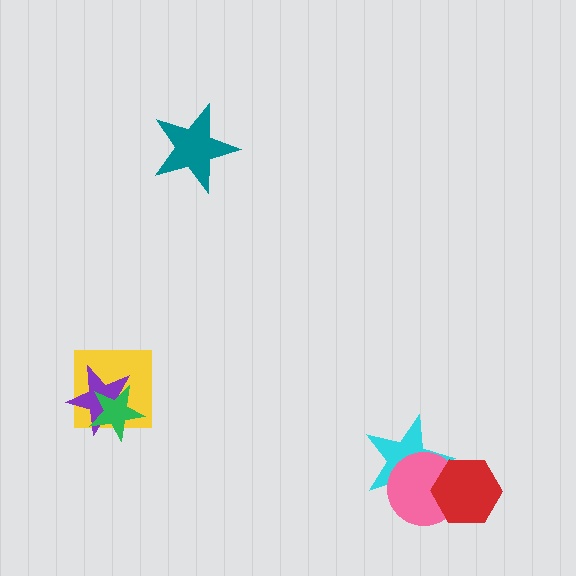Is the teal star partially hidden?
No, no other shape covers it.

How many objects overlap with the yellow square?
2 objects overlap with the yellow square.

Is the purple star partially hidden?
Yes, it is partially covered by another shape.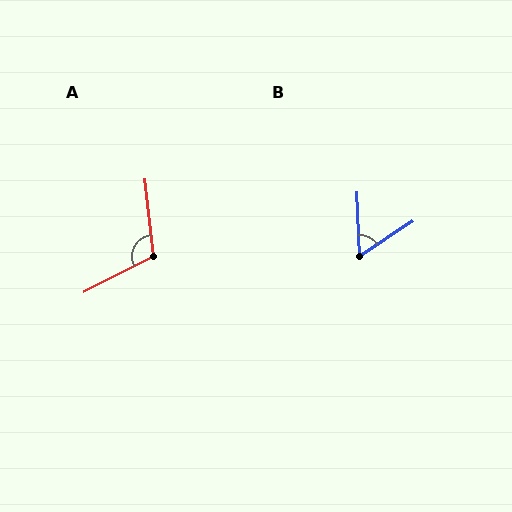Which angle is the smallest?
B, at approximately 58 degrees.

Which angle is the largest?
A, at approximately 111 degrees.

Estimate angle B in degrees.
Approximately 58 degrees.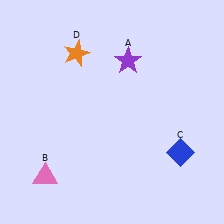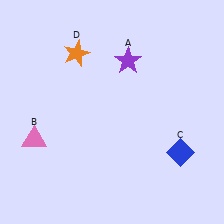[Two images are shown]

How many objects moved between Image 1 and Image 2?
1 object moved between the two images.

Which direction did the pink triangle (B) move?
The pink triangle (B) moved up.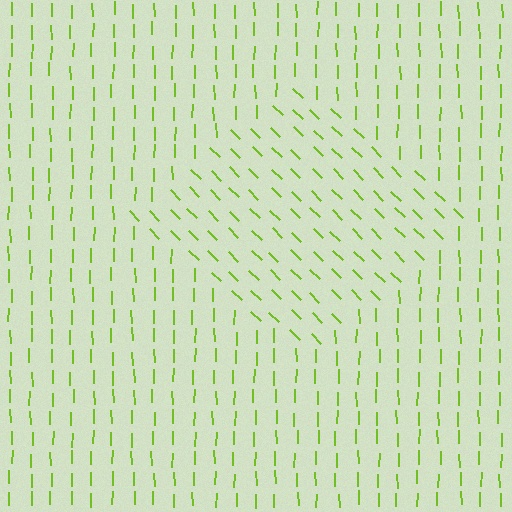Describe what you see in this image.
The image is filled with small lime line segments. A diamond region in the image has lines oriented differently from the surrounding lines, creating a visible texture boundary.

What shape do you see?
I see a diamond.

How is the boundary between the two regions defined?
The boundary is defined purely by a change in line orientation (approximately 45 degrees difference). All lines are the same color and thickness.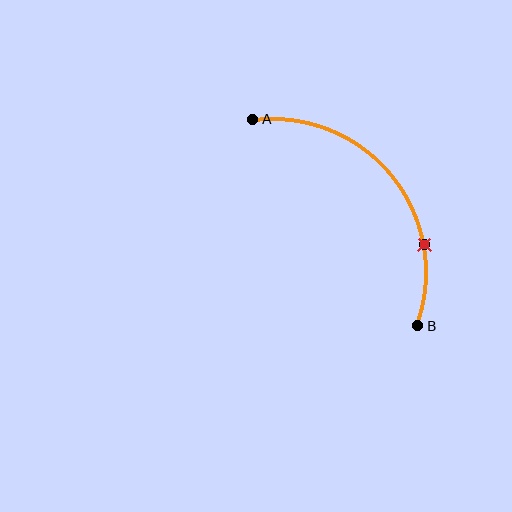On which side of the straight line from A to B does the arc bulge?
The arc bulges above and to the right of the straight line connecting A and B.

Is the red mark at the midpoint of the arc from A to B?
No. The red mark lies on the arc but is closer to endpoint B. The arc midpoint would be at the point on the curve equidistant along the arc from both A and B.